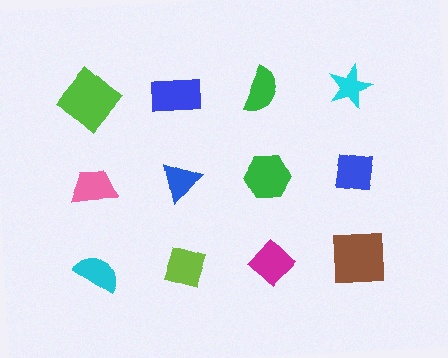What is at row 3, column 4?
A brown square.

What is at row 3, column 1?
A cyan semicircle.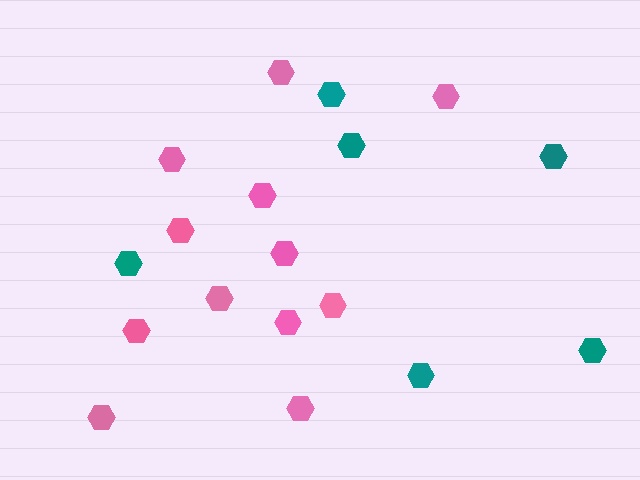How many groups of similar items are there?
There are 2 groups: one group of teal hexagons (6) and one group of pink hexagons (12).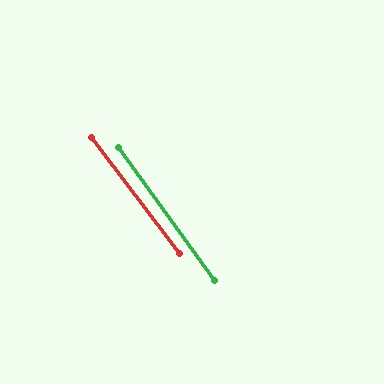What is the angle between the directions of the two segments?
Approximately 2 degrees.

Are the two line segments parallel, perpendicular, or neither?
Parallel — their directions differ by only 1.9°.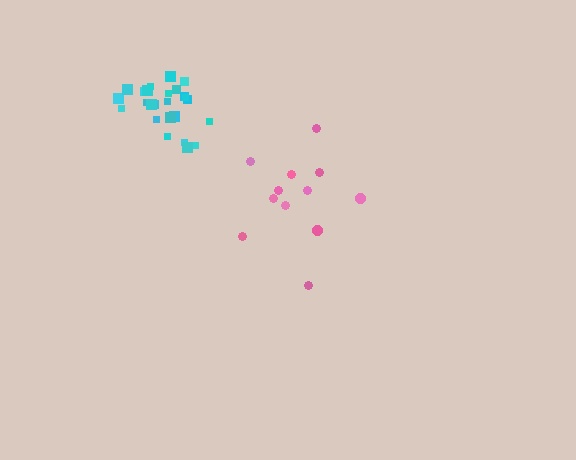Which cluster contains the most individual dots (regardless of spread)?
Cyan (25).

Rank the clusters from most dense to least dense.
cyan, pink.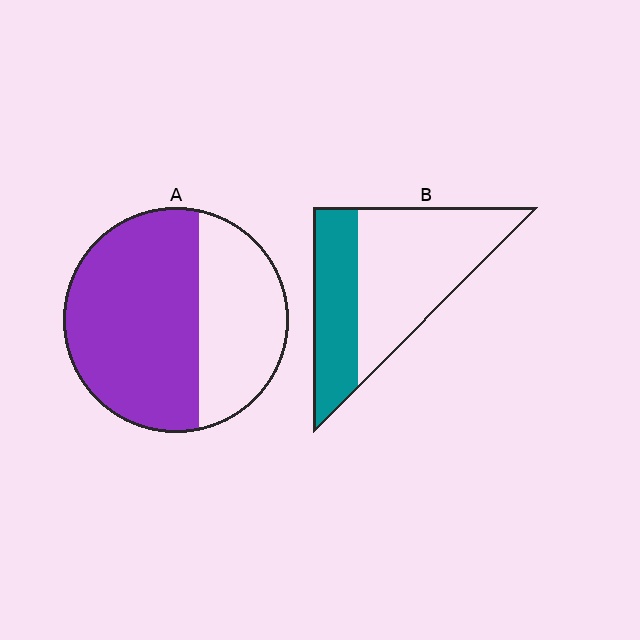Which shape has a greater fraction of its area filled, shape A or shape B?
Shape A.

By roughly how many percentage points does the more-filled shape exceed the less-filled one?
By roughly 25 percentage points (A over B).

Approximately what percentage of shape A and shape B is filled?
A is approximately 65% and B is approximately 35%.